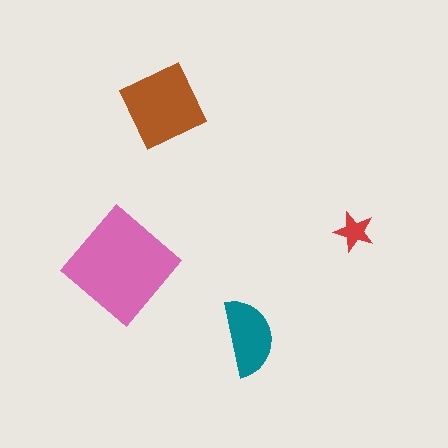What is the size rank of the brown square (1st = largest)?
2nd.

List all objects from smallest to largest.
The red star, the teal semicircle, the brown square, the pink diamond.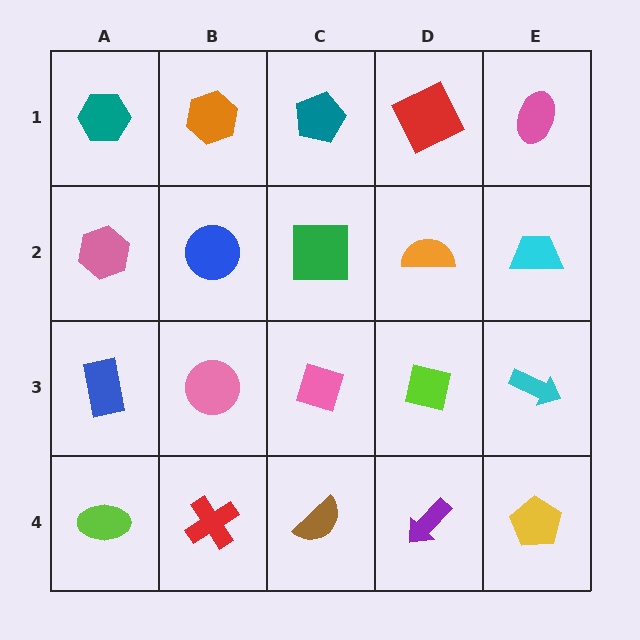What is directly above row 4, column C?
A pink diamond.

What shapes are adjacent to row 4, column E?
A cyan arrow (row 3, column E), a purple arrow (row 4, column D).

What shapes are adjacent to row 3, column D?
An orange semicircle (row 2, column D), a purple arrow (row 4, column D), a pink diamond (row 3, column C), a cyan arrow (row 3, column E).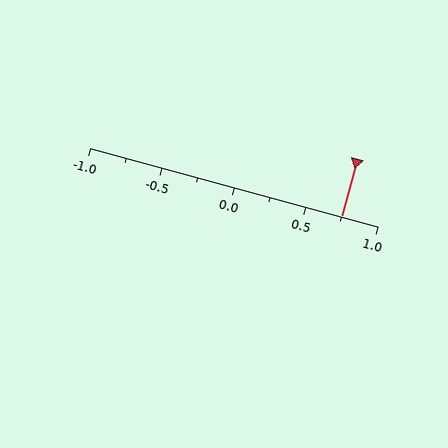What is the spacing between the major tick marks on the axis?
The major ticks are spaced 0.5 apart.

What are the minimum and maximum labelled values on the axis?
The axis runs from -1.0 to 1.0.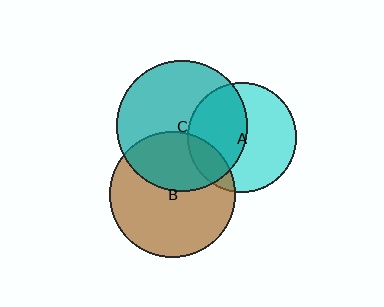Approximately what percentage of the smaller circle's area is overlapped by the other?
Approximately 35%.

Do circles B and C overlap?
Yes.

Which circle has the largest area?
Circle C (teal).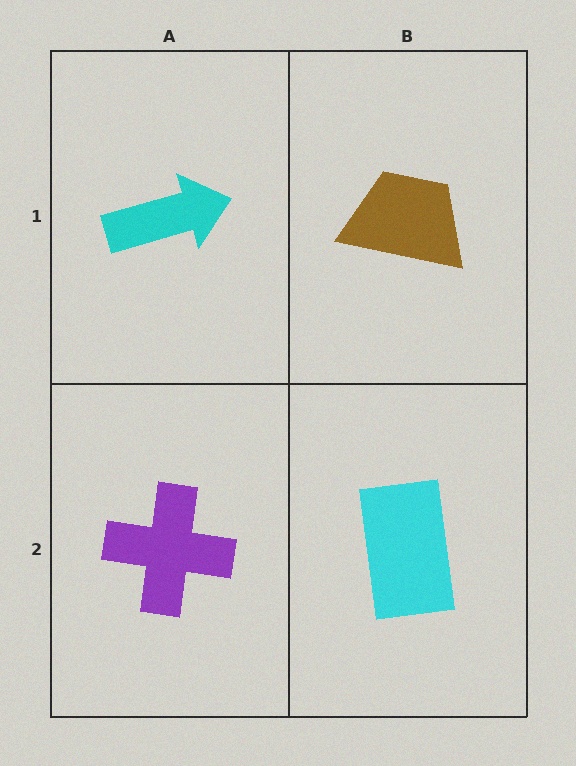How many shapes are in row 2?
2 shapes.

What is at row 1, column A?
A cyan arrow.